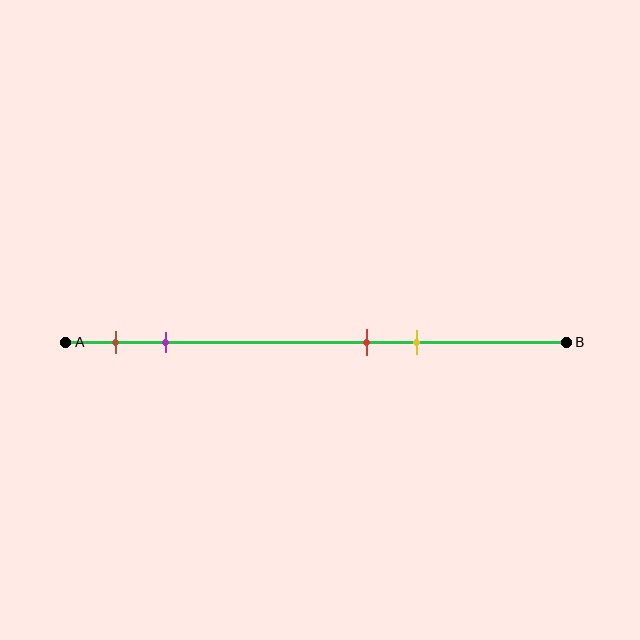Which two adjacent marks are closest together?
The red and yellow marks are the closest adjacent pair.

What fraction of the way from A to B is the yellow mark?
The yellow mark is approximately 70% (0.7) of the way from A to B.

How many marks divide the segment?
There are 4 marks dividing the segment.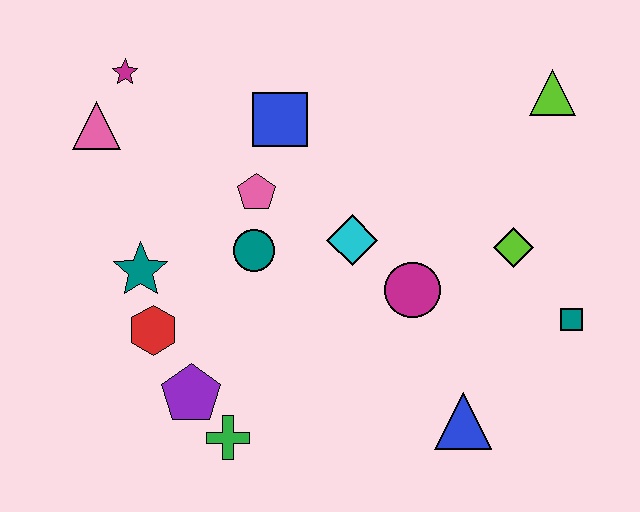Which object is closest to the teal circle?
The pink pentagon is closest to the teal circle.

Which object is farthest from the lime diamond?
The pink triangle is farthest from the lime diamond.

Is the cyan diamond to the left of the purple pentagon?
No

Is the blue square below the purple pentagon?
No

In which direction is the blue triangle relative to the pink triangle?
The blue triangle is to the right of the pink triangle.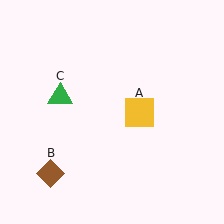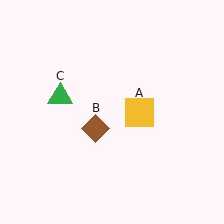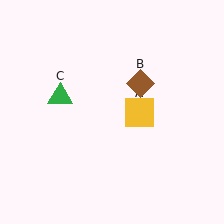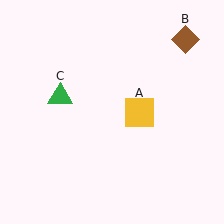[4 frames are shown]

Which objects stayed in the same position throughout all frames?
Yellow square (object A) and green triangle (object C) remained stationary.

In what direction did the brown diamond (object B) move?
The brown diamond (object B) moved up and to the right.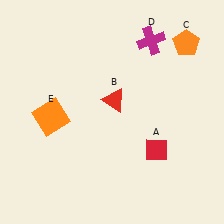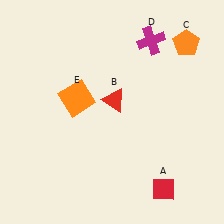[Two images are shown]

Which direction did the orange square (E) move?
The orange square (E) moved right.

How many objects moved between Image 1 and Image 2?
2 objects moved between the two images.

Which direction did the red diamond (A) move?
The red diamond (A) moved down.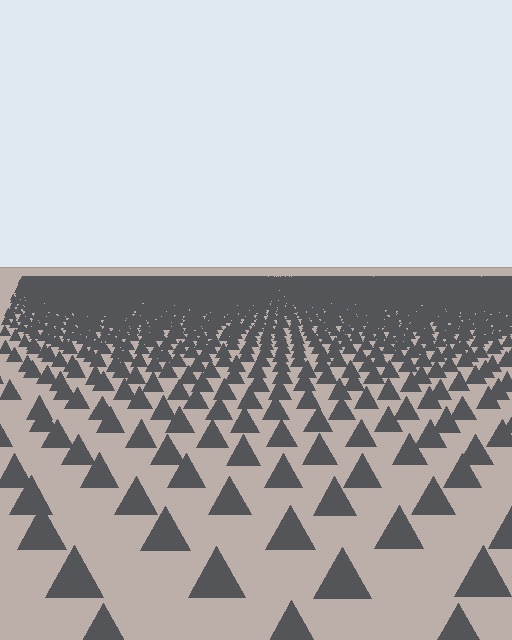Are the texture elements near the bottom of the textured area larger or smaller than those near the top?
Larger. Near the bottom, elements are closer to the viewer and appear at a bigger on-screen size.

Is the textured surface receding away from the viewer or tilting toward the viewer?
The surface is receding away from the viewer. Texture elements get smaller and denser toward the top.